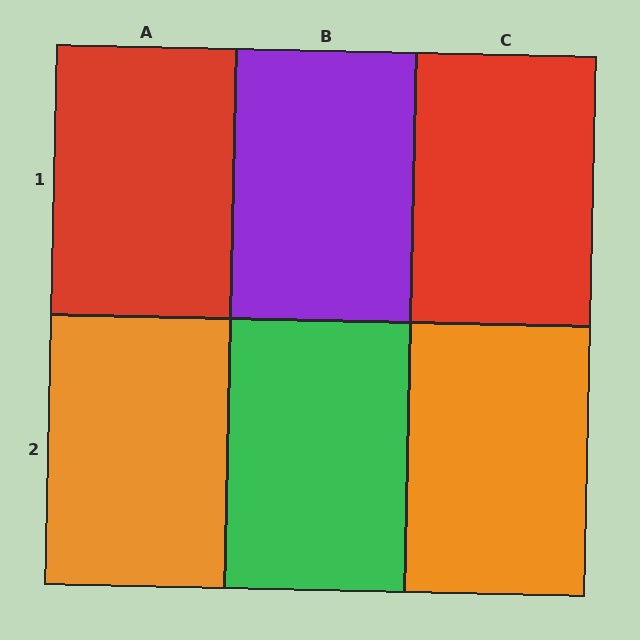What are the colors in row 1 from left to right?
Red, purple, red.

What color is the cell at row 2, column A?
Orange.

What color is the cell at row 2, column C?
Orange.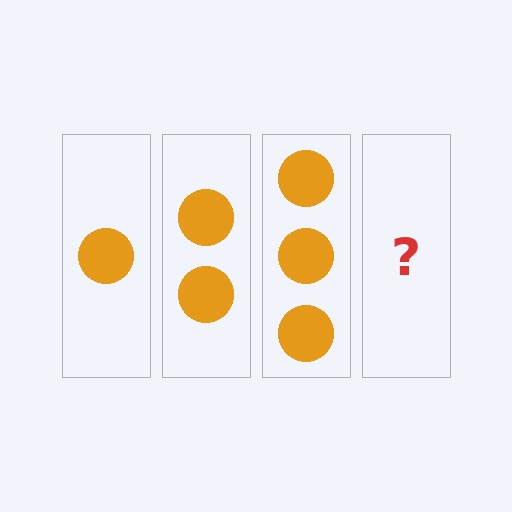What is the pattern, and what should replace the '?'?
The pattern is that each step adds one more circle. The '?' should be 4 circles.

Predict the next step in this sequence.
The next step is 4 circles.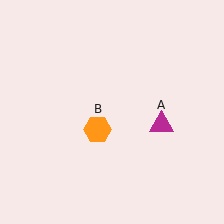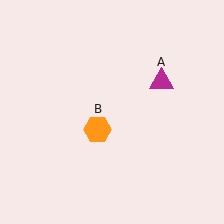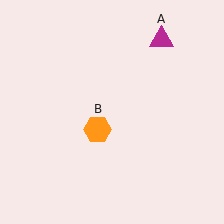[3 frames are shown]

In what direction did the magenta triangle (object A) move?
The magenta triangle (object A) moved up.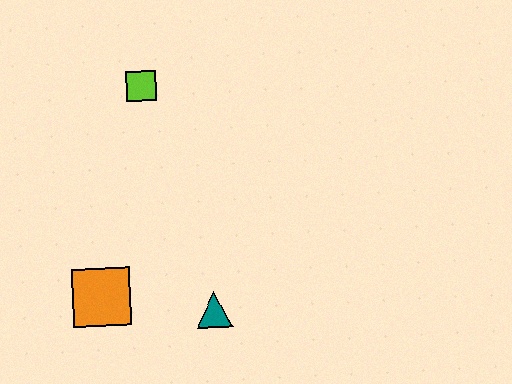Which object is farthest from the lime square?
The teal triangle is farthest from the lime square.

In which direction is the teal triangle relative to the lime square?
The teal triangle is below the lime square.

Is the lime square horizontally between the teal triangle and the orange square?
Yes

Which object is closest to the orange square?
The teal triangle is closest to the orange square.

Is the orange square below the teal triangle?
No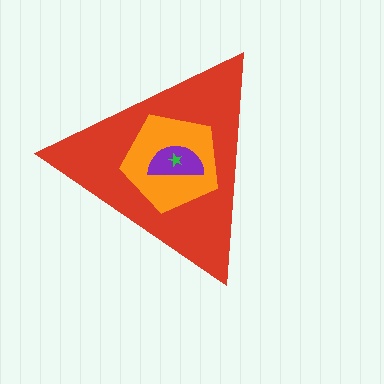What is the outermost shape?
The red triangle.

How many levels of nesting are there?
4.